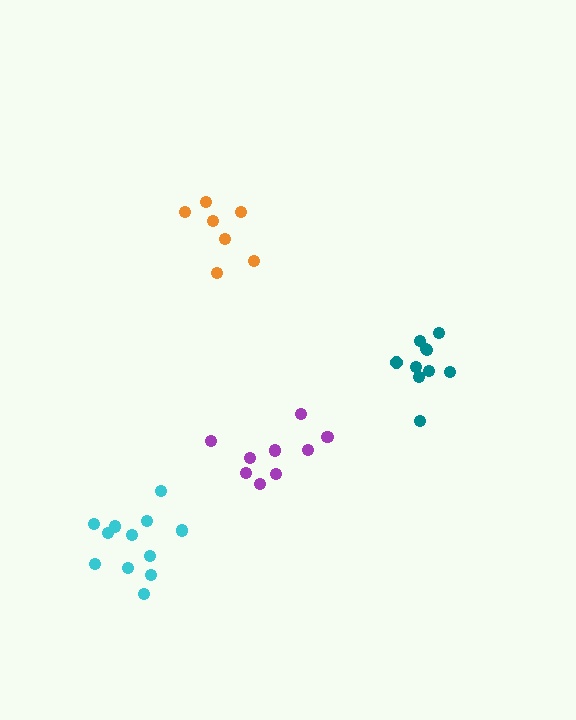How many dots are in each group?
Group 1: 7 dots, Group 2: 10 dots, Group 3: 12 dots, Group 4: 9 dots (38 total).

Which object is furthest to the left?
The cyan cluster is leftmost.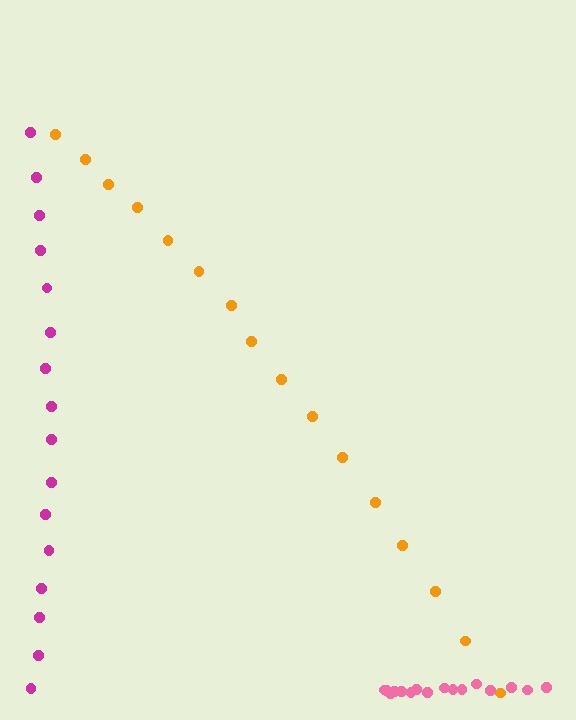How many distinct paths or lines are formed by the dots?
There are 3 distinct paths.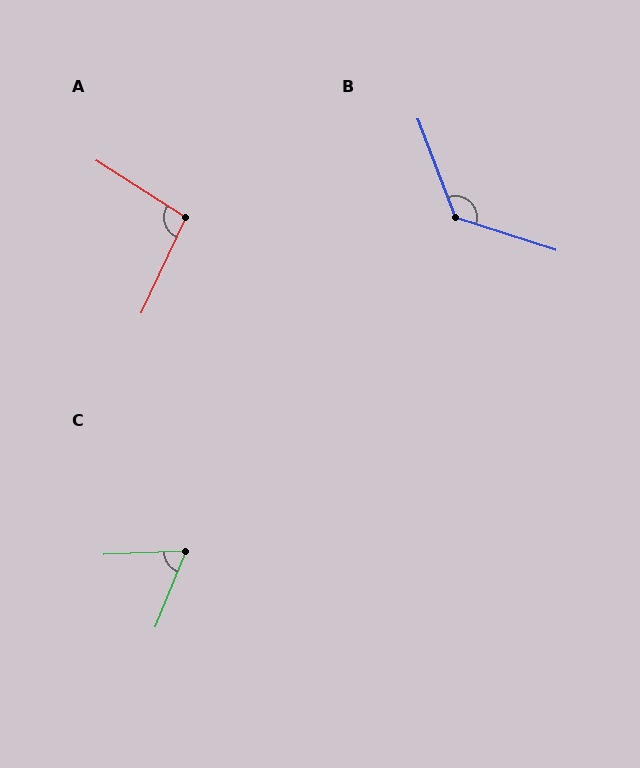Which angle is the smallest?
C, at approximately 66 degrees.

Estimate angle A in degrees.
Approximately 98 degrees.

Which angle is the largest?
B, at approximately 129 degrees.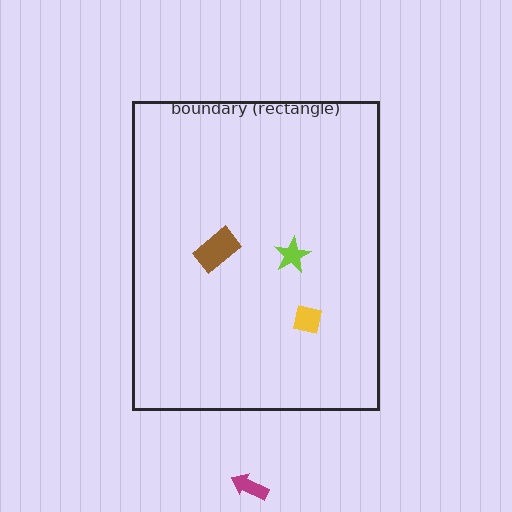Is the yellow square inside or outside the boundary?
Inside.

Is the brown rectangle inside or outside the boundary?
Inside.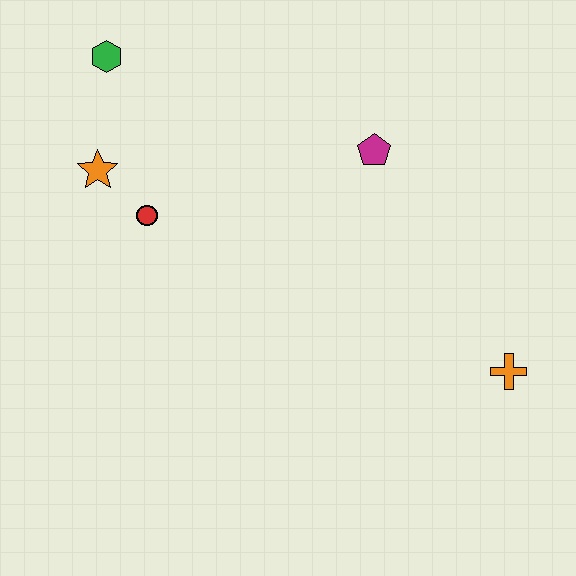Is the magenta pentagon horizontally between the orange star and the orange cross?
Yes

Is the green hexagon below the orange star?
No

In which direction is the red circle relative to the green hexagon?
The red circle is below the green hexagon.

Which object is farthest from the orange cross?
The green hexagon is farthest from the orange cross.